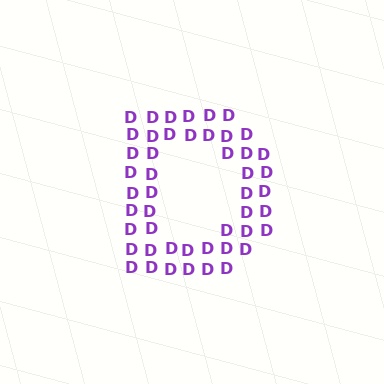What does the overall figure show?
The overall figure shows the letter D.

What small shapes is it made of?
It is made of small letter D's.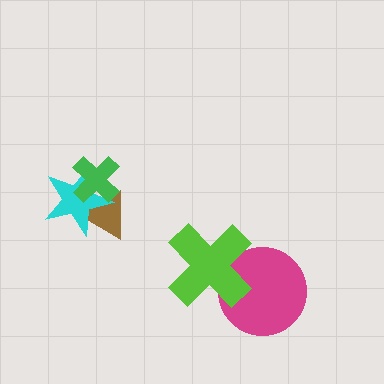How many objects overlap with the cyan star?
2 objects overlap with the cyan star.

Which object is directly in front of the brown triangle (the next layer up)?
The cyan star is directly in front of the brown triangle.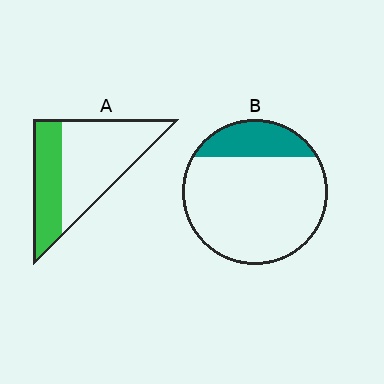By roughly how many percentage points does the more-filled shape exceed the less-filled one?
By roughly 15 percentage points (A over B).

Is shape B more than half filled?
No.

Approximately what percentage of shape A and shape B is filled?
A is approximately 35% and B is approximately 20%.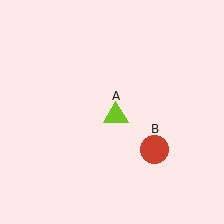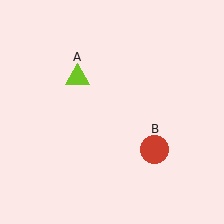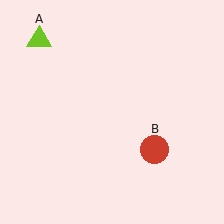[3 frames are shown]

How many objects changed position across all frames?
1 object changed position: lime triangle (object A).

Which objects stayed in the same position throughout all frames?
Red circle (object B) remained stationary.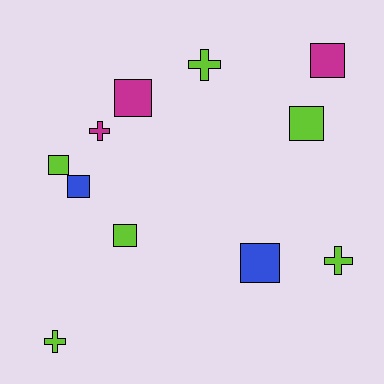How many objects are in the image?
There are 11 objects.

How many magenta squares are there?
There are 2 magenta squares.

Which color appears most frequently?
Lime, with 6 objects.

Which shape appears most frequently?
Square, with 7 objects.